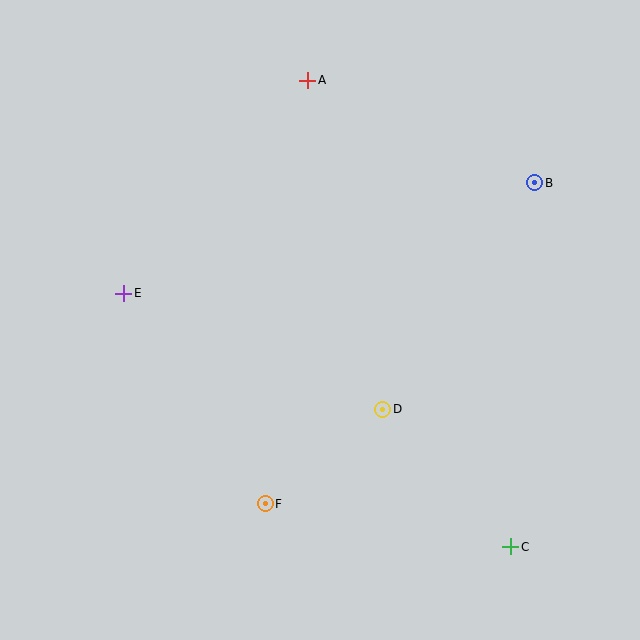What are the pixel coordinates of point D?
Point D is at (383, 409).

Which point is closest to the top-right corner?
Point B is closest to the top-right corner.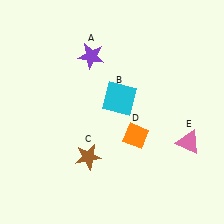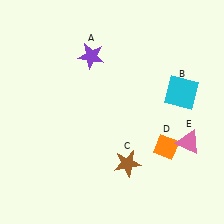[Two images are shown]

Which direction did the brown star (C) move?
The brown star (C) moved right.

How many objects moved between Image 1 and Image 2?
3 objects moved between the two images.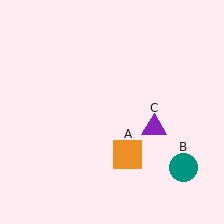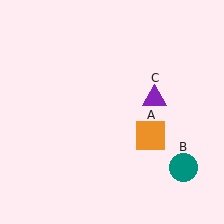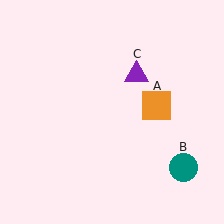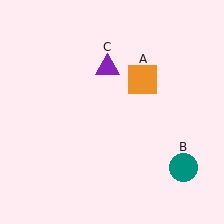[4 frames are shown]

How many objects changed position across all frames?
2 objects changed position: orange square (object A), purple triangle (object C).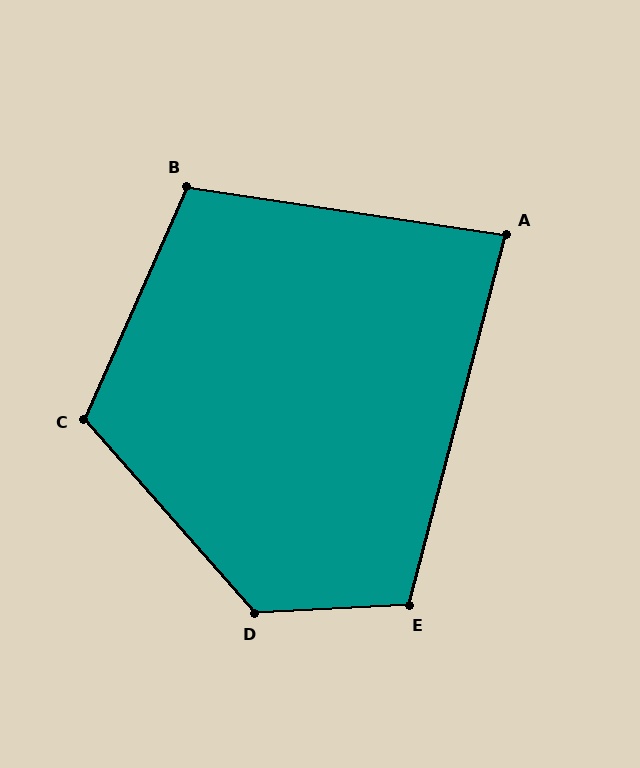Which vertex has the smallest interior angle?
A, at approximately 84 degrees.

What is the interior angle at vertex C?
Approximately 115 degrees (obtuse).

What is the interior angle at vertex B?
Approximately 105 degrees (obtuse).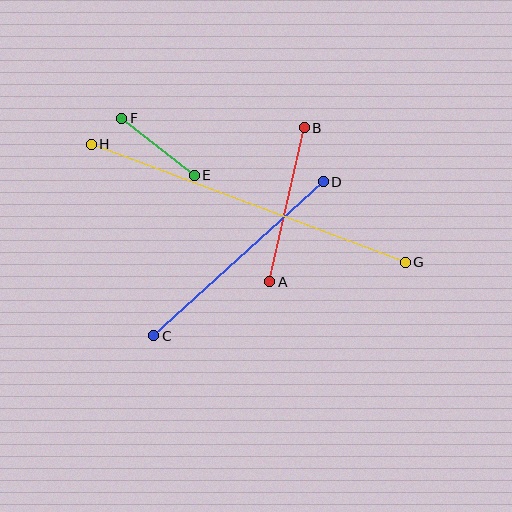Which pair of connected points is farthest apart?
Points G and H are farthest apart.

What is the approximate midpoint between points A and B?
The midpoint is at approximately (287, 205) pixels.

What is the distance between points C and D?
The distance is approximately 229 pixels.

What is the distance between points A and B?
The distance is approximately 158 pixels.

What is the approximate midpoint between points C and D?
The midpoint is at approximately (238, 259) pixels.